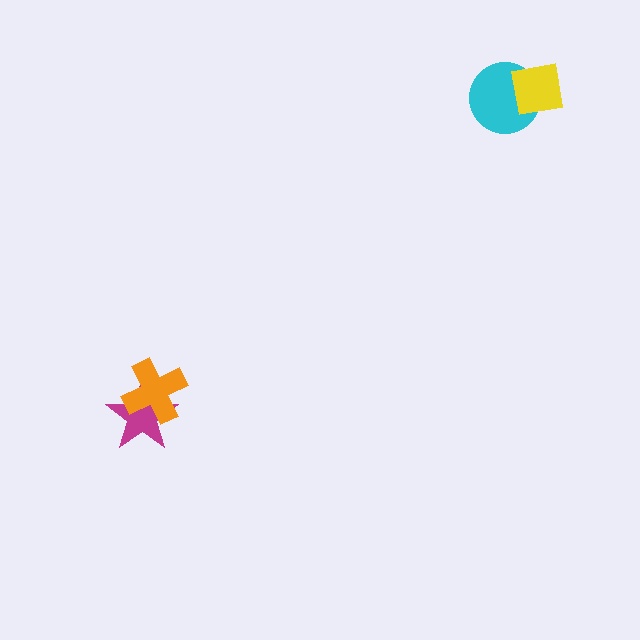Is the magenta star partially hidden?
Yes, it is partially covered by another shape.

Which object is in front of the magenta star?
The orange cross is in front of the magenta star.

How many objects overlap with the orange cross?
1 object overlaps with the orange cross.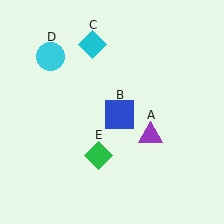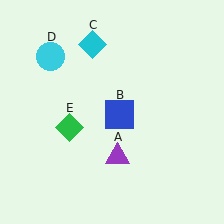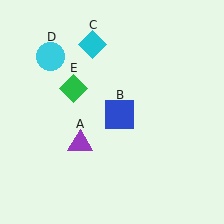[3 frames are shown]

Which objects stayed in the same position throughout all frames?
Blue square (object B) and cyan diamond (object C) and cyan circle (object D) remained stationary.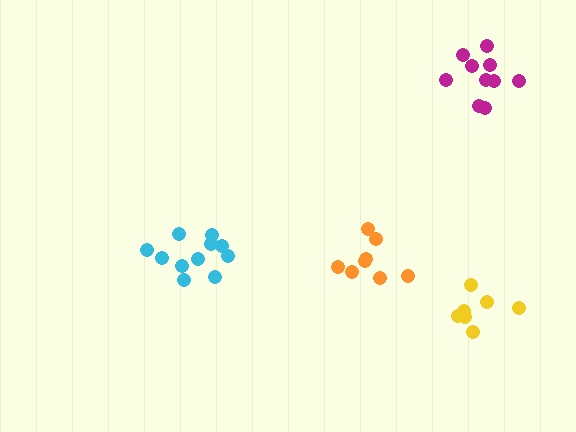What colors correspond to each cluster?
The clusters are colored: cyan, magenta, orange, yellow.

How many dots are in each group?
Group 1: 11 dots, Group 2: 10 dots, Group 3: 8 dots, Group 4: 7 dots (36 total).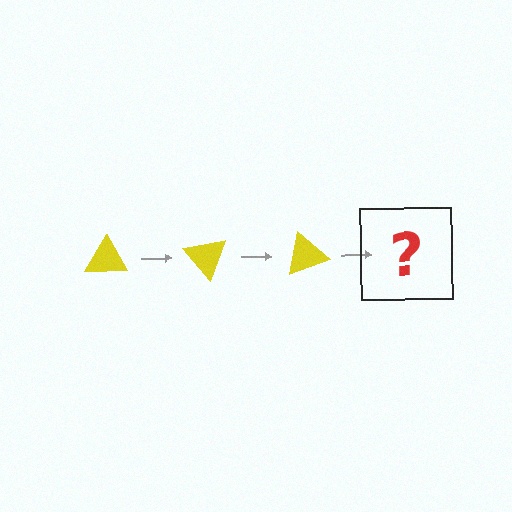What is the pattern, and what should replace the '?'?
The pattern is that the triangle rotates 50 degrees each step. The '?' should be a yellow triangle rotated 150 degrees.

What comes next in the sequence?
The next element should be a yellow triangle rotated 150 degrees.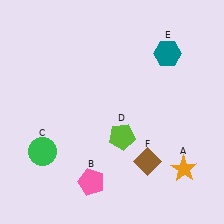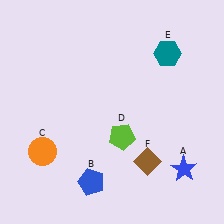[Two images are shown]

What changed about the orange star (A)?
In Image 1, A is orange. In Image 2, it changed to blue.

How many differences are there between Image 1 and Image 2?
There are 3 differences between the two images.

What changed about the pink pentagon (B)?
In Image 1, B is pink. In Image 2, it changed to blue.